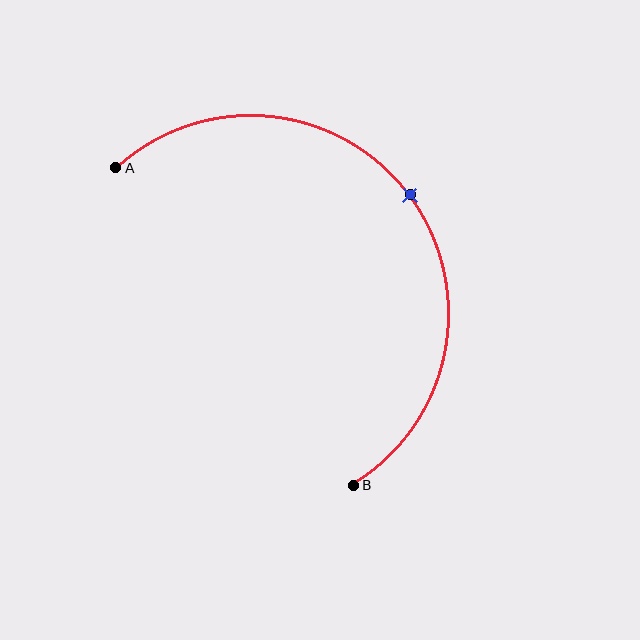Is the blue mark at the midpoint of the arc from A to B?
Yes. The blue mark lies on the arc at equal arc-length from both A and B — it is the arc midpoint.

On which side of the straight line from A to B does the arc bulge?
The arc bulges above and to the right of the straight line connecting A and B.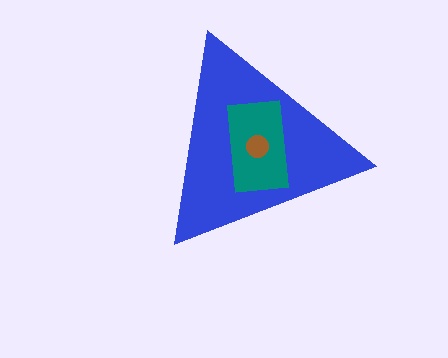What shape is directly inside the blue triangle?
The teal rectangle.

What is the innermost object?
The brown circle.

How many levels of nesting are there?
3.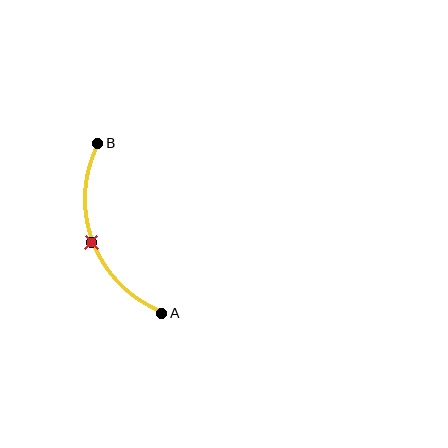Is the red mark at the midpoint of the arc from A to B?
Yes. The red mark lies on the arc at equal arc-length from both A and B — it is the arc midpoint.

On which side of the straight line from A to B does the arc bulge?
The arc bulges to the left of the straight line connecting A and B.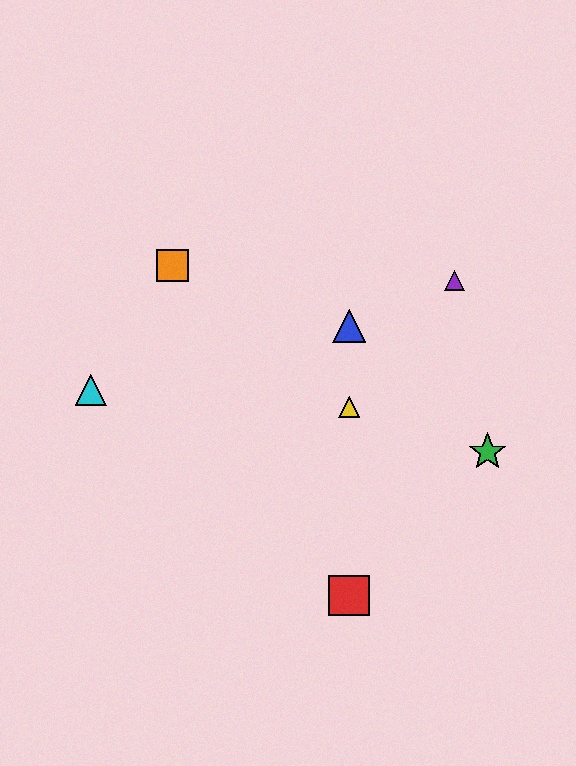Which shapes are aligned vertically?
The red square, the blue triangle, the yellow triangle are aligned vertically.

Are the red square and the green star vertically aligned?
No, the red square is at x≈349 and the green star is at x≈487.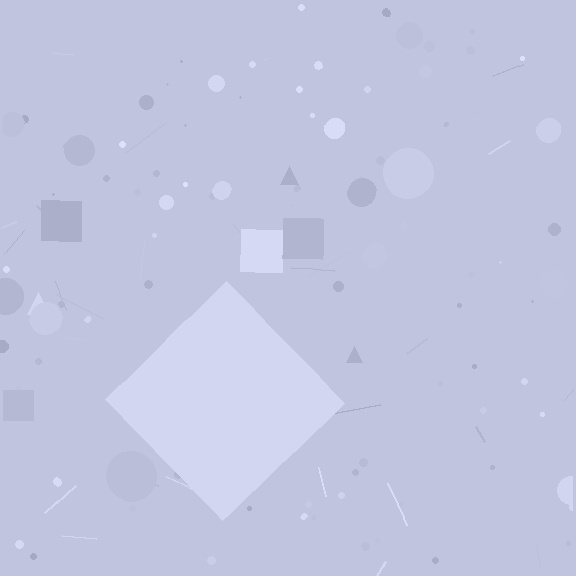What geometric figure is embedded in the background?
A diamond is embedded in the background.